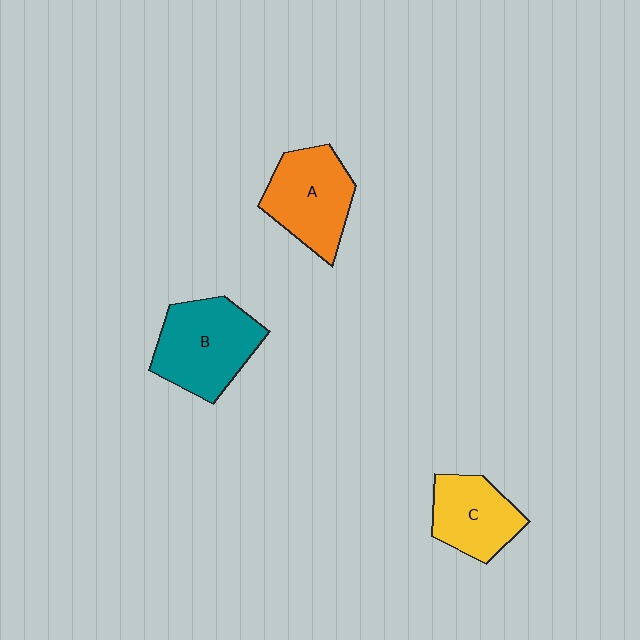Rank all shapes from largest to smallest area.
From largest to smallest: B (teal), A (orange), C (yellow).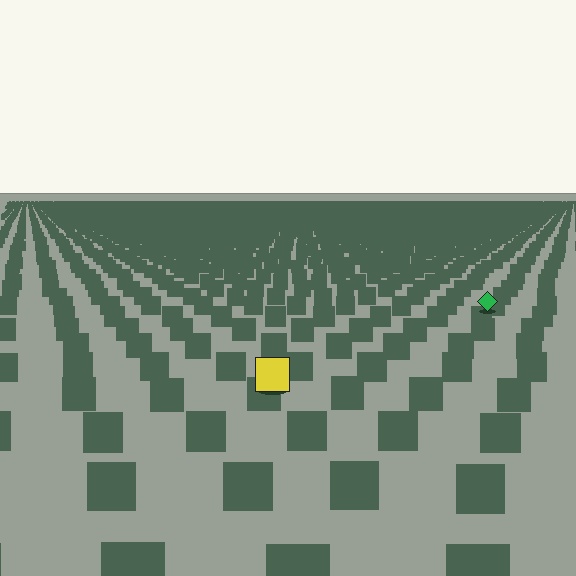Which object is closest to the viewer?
The yellow square is closest. The texture marks near it are larger and more spread out.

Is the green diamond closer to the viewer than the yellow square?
No. The yellow square is closer — you can tell from the texture gradient: the ground texture is coarser near it.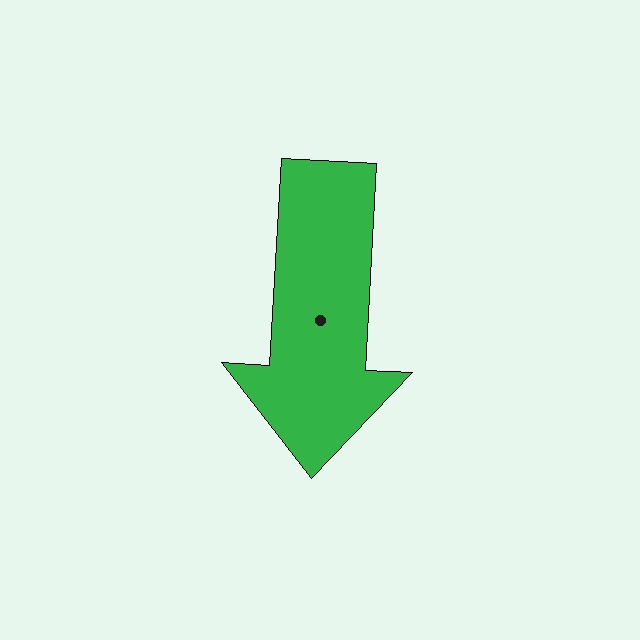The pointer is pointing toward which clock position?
Roughly 6 o'clock.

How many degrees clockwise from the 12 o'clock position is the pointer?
Approximately 183 degrees.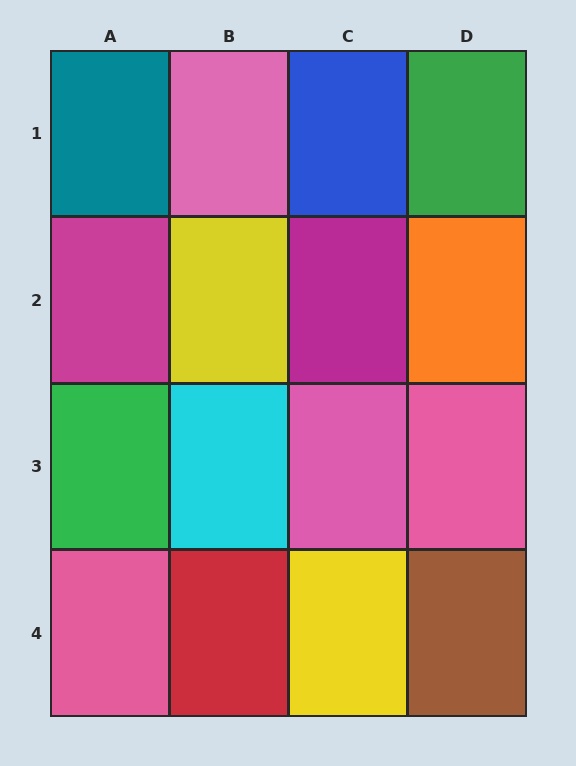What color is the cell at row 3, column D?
Pink.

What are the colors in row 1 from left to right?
Teal, pink, blue, green.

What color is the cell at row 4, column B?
Red.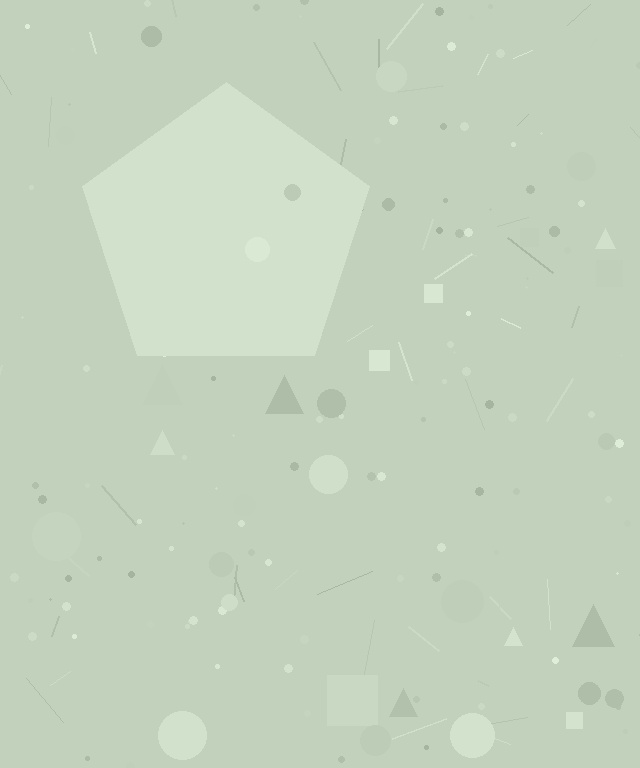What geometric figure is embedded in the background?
A pentagon is embedded in the background.